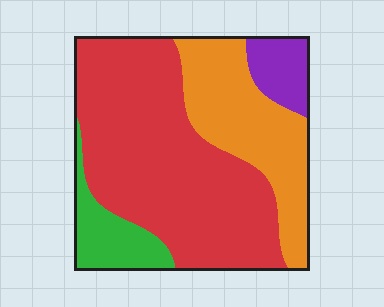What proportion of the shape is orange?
Orange covers 26% of the shape.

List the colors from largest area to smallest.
From largest to smallest: red, orange, green, purple.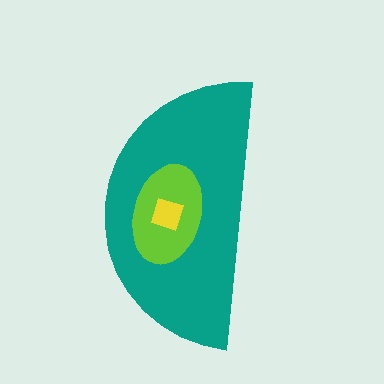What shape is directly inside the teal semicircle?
The lime ellipse.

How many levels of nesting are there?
3.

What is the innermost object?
The yellow square.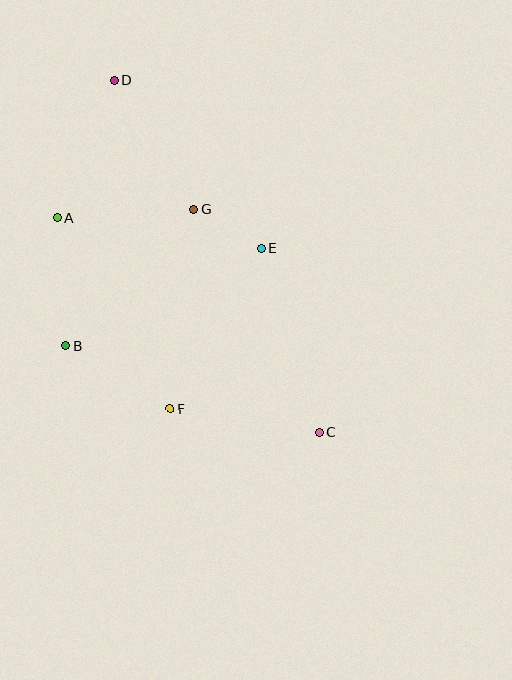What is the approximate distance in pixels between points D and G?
The distance between D and G is approximately 152 pixels.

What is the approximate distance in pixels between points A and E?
The distance between A and E is approximately 206 pixels.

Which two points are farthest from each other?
Points C and D are farthest from each other.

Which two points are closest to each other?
Points E and G are closest to each other.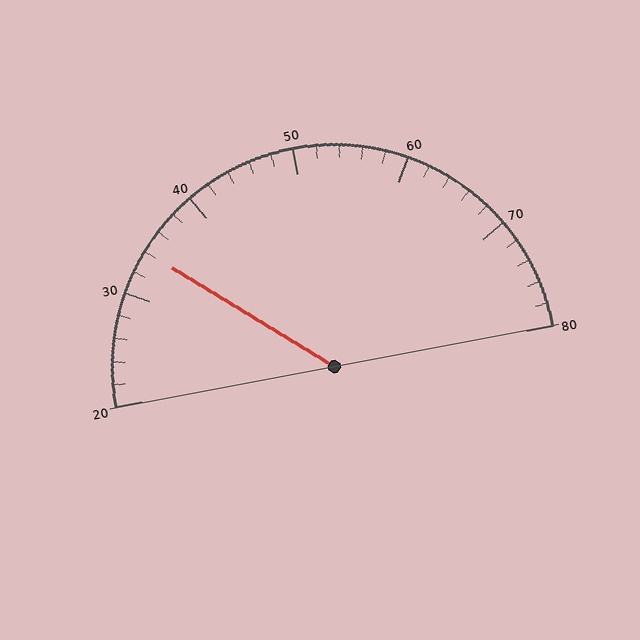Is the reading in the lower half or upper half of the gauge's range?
The reading is in the lower half of the range (20 to 80).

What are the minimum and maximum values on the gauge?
The gauge ranges from 20 to 80.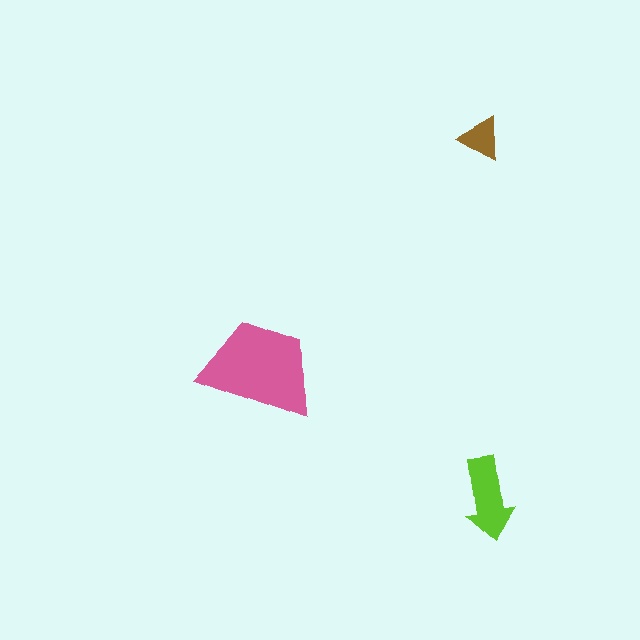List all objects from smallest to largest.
The brown triangle, the lime arrow, the pink trapezoid.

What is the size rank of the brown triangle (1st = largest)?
3rd.